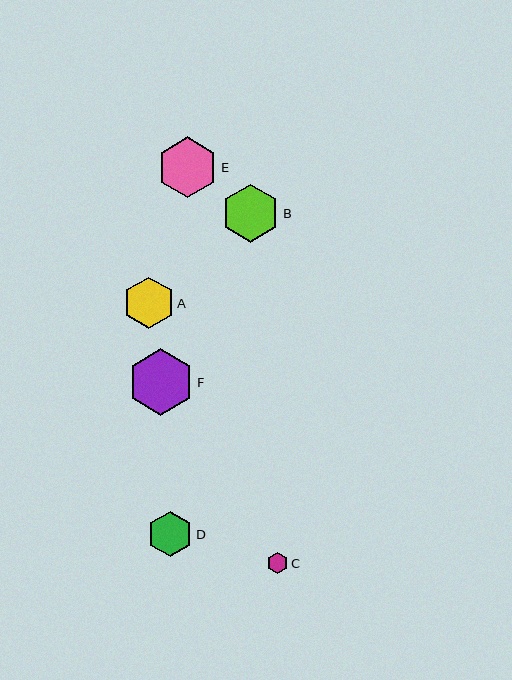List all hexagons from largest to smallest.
From largest to smallest: F, E, B, A, D, C.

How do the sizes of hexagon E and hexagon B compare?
Hexagon E and hexagon B are approximately the same size.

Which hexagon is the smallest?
Hexagon C is the smallest with a size of approximately 21 pixels.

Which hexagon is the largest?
Hexagon F is the largest with a size of approximately 66 pixels.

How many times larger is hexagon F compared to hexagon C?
Hexagon F is approximately 3.2 times the size of hexagon C.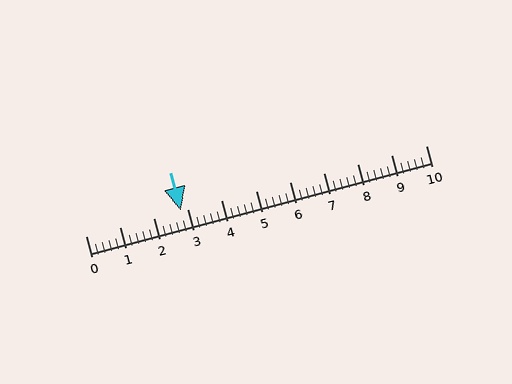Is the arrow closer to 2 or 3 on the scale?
The arrow is closer to 3.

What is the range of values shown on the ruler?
The ruler shows values from 0 to 10.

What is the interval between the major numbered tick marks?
The major tick marks are spaced 1 units apart.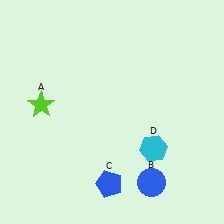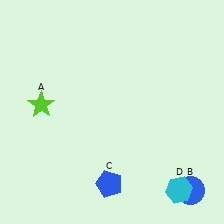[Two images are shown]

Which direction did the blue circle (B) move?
The blue circle (B) moved right.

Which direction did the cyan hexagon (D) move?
The cyan hexagon (D) moved down.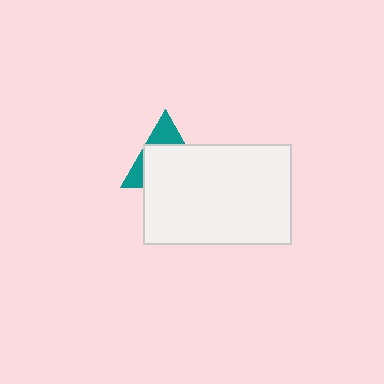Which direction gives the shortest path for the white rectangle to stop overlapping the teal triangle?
Moving down gives the shortest separation.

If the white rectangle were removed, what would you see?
You would see the complete teal triangle.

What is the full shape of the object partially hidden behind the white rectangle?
The partially hidden object is a teal triangle.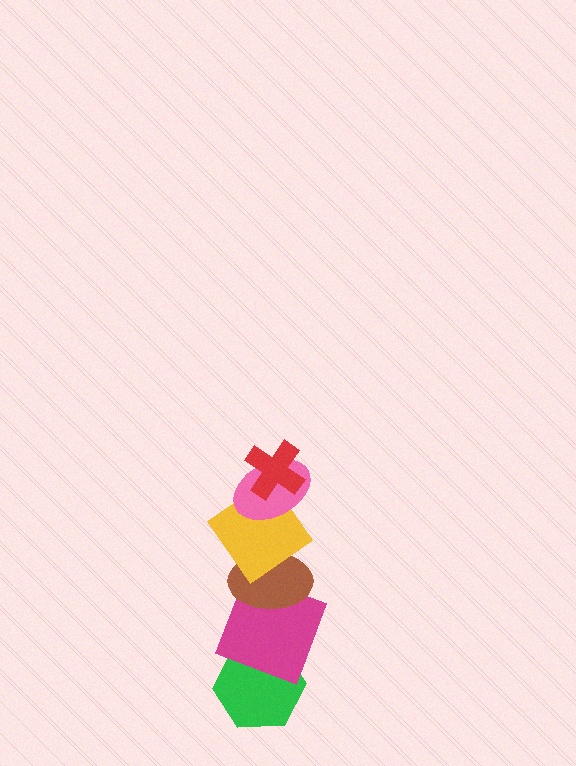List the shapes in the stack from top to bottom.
From top to bottom: the red cross, the pink ellipse, the yellow diamond, the brown ellipse, the magenta square, the green hexagon.